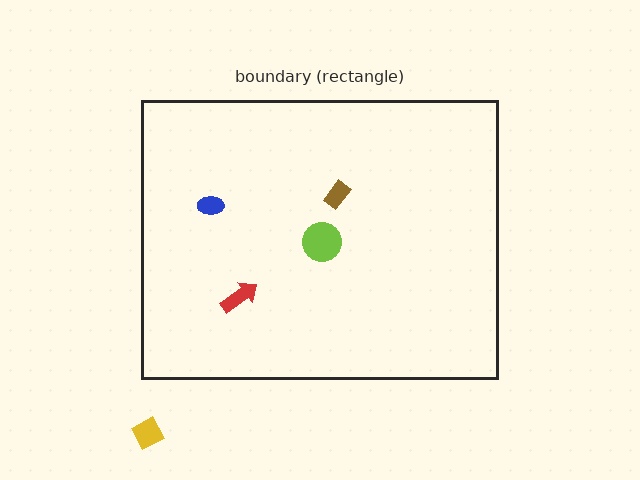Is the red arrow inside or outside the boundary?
Inside.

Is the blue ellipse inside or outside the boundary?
Inside.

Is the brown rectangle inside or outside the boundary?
Inside.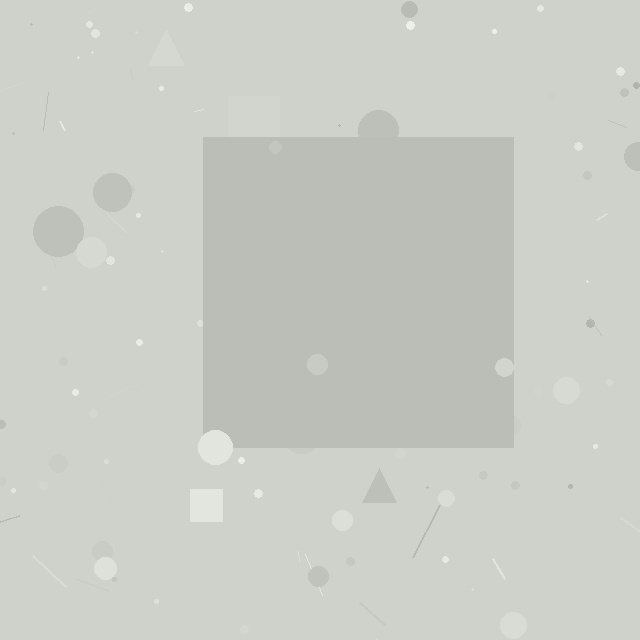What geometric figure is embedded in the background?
A square is embedded in the background.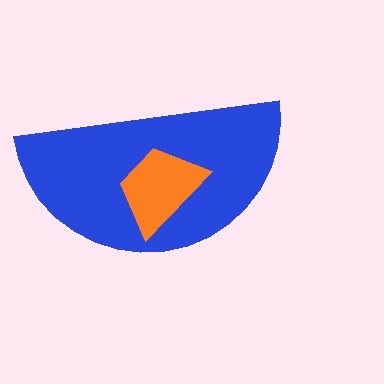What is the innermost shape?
The orange trapezoid.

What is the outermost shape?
The blue semicircle.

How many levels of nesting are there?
2.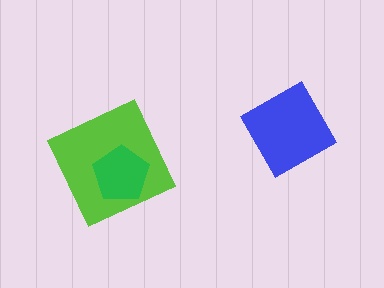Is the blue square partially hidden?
No, no other shape covers it.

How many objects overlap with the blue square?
0 objects overlap with the blue square.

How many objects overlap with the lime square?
1 object overlaps with the lime square.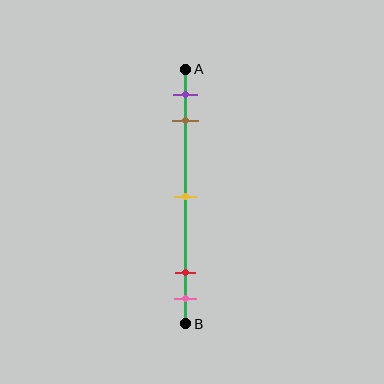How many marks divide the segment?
There are 5 marks dividing the segment.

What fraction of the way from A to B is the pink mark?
The pink mark is approximately 90% (0.9) of the way from A to B.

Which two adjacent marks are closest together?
The red and pink marks are the closest adjacent pair.